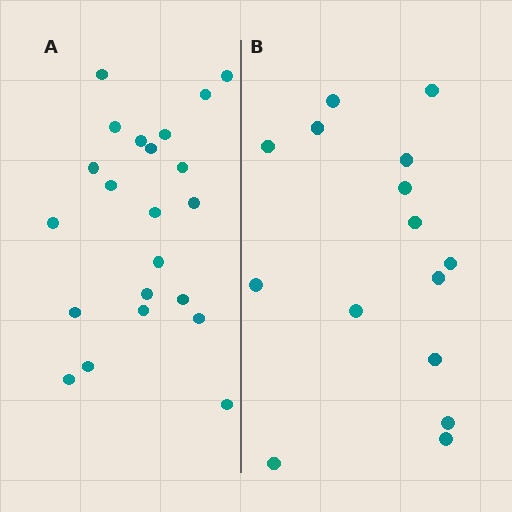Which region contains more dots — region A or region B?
Region A (the left region) has more dots.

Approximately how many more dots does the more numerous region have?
Region A has roughly 8 or so more dots than region B.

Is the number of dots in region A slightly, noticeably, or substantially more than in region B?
Region A has substantially more. The ratio is roughly 1.5 to 1.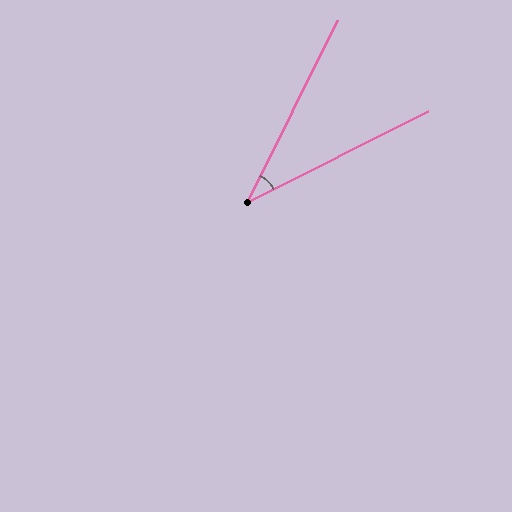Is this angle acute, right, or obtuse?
It is acute.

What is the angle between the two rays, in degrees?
Approximately 37 degrees.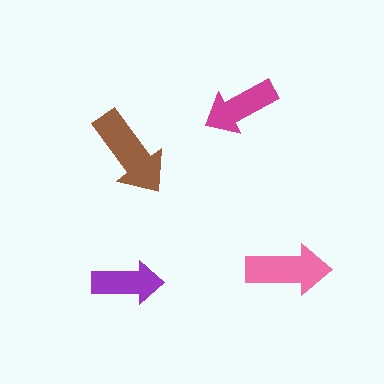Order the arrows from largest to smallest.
the brown one, the pink one, the magenta one, the purple one.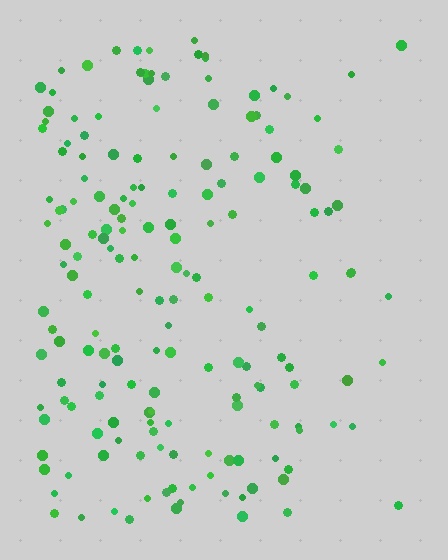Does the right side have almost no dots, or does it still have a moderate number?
Still a moderate number, just noticeably fewer than the left.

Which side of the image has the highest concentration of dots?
The left.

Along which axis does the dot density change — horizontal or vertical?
Horizontal.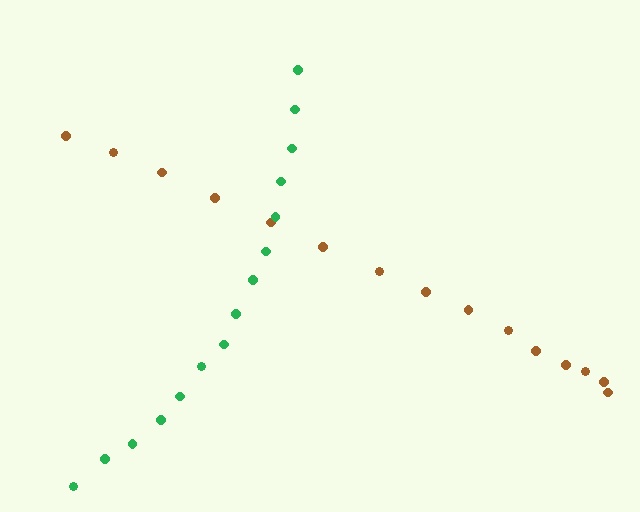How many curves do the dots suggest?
There are 2 distinct paths.